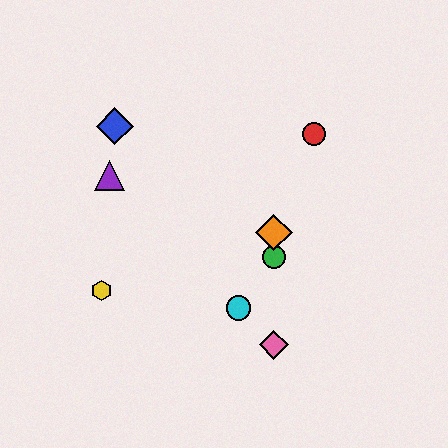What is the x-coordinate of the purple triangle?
The purple triangle is at x≈110.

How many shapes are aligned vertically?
3 shapes (the green circle, the orange diamond, the pink diamond) are aligned vertically.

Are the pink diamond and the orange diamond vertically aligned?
Yes, both are at x≈274.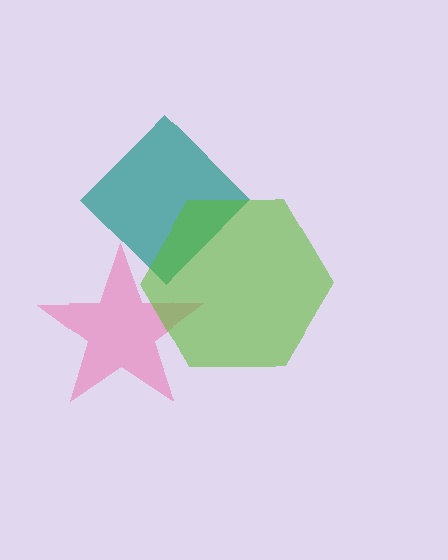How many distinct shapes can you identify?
There are 3 distinct shapes: a teal diamond, a pink star, a lime hexagon.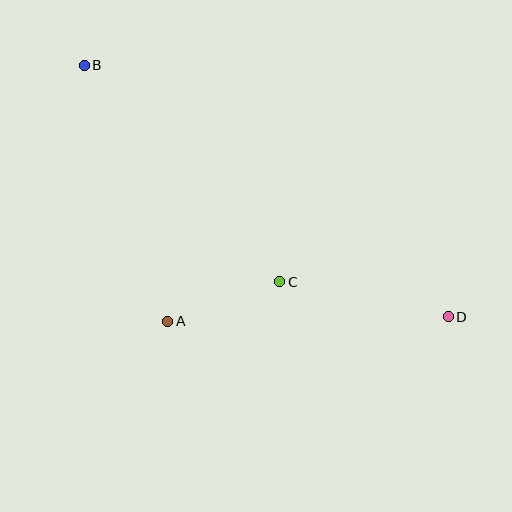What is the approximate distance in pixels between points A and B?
The distance between A and B is approximately 269 pixels.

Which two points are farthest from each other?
Points B and D are farthest from each other.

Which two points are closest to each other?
Points A and C are closest to each other.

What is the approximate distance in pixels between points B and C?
The distance between B and C is approximately 292 pixels.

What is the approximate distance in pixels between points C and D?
The distance between C and D is approximately 172 pixels.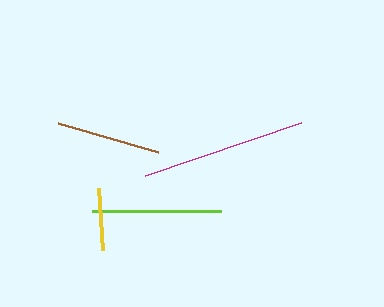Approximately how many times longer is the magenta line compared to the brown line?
The magenta line is approximately 1.6 times the length of the brown line.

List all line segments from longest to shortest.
From longest to shortest: magenta, lime, brown, yellow.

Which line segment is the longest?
The magenta line is the longest at approximately 165 pixels.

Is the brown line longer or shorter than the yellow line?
The brown line is longer than the yellow line.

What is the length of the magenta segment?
The magenta segment is approximately 165 pixels long.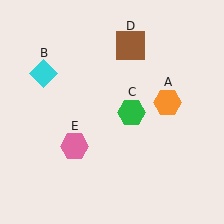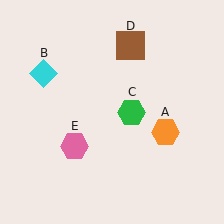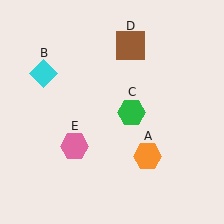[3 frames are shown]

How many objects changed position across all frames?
1 object changed position: orange hexagon (object A).